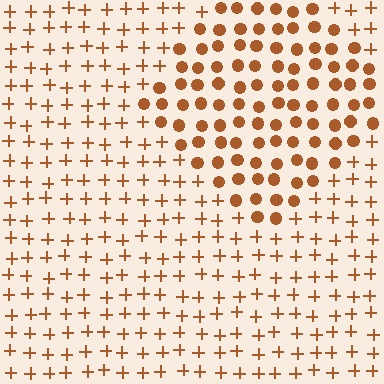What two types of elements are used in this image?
The image uses circles inside the diamond region and plus signs outside it.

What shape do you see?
I see a diamond.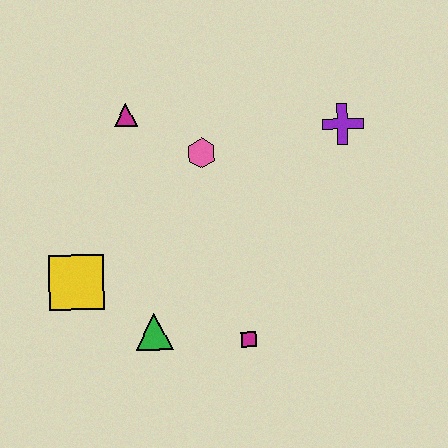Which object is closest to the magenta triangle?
The pink hexagon is closest to the magenta triangle.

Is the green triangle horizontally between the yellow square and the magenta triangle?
No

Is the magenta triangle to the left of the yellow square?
No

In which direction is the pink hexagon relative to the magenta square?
The pink hexagon is above the magenta square.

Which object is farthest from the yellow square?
The purple cross is farthest from the yellow square.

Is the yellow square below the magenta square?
No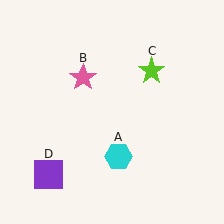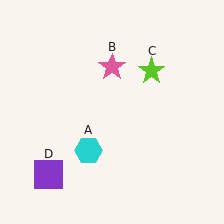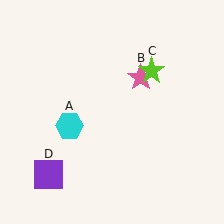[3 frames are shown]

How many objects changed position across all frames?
2 objects changed position: cyan hexagon (object A), pink star (object B).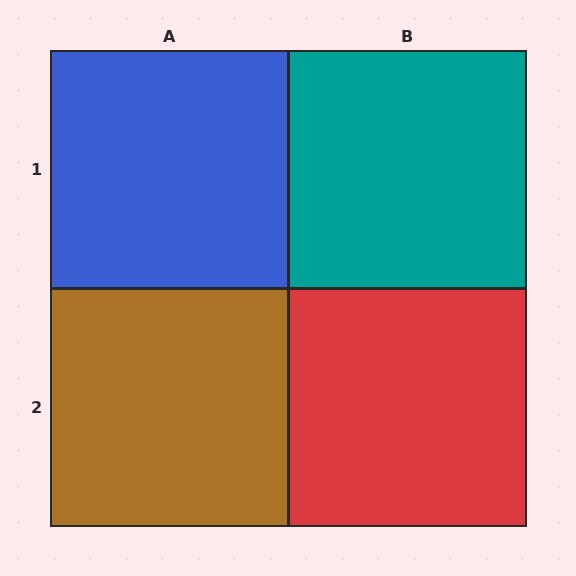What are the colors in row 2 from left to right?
Brown, red.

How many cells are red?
1 cell is red.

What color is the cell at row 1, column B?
Teal.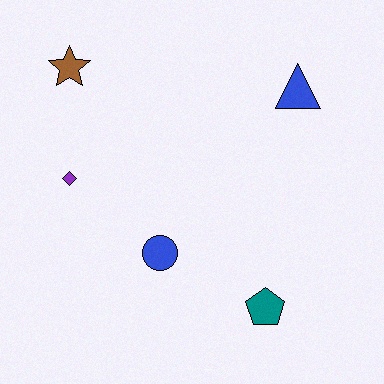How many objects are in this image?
There are 5 objects.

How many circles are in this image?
There is 1 circle.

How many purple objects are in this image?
There is 1 purple object.